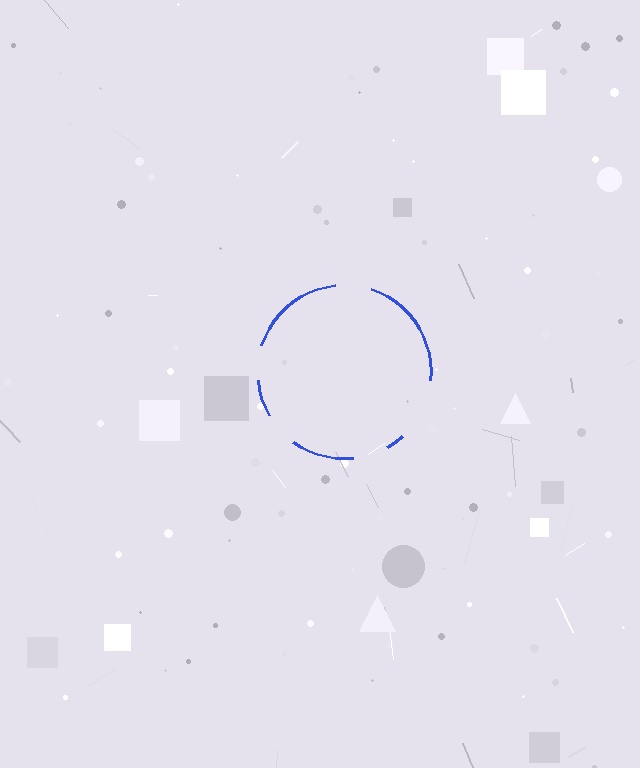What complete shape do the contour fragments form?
The contour fragments form a circle.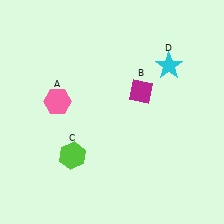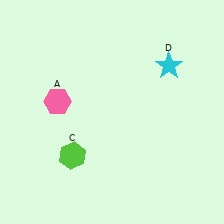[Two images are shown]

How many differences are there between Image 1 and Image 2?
There is 1 difference between the two images.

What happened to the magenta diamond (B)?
The magenta diamond (B) was removed in Image 2. It was in the top-right area of Image 1.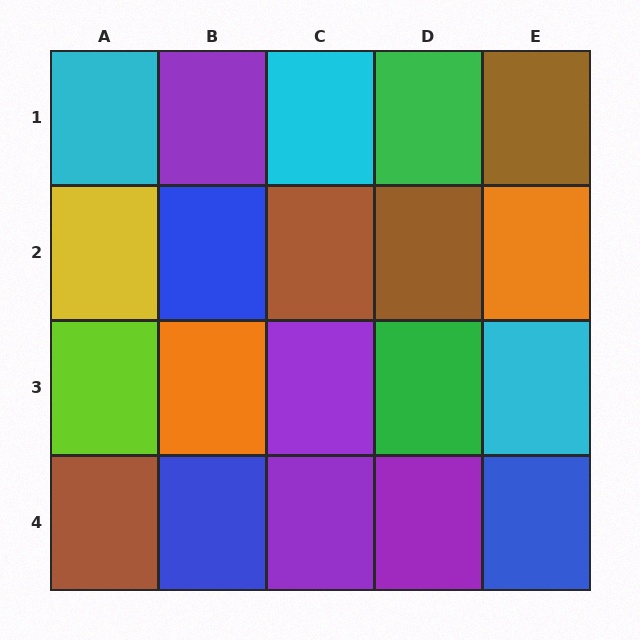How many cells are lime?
1 cell is lime.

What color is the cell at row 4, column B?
Blue.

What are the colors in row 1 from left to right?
Cyan, purple, cyan, green, brown.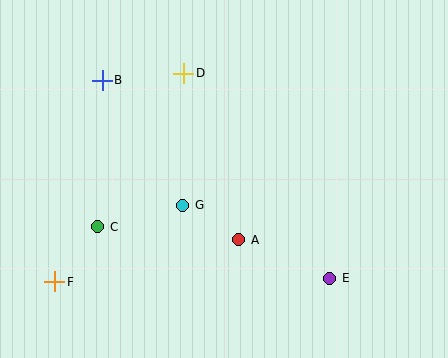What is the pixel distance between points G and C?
The distance between G and C is 88 pixels.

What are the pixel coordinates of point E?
Point E is at (330, 278).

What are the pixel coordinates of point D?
Point D is at (184, 73).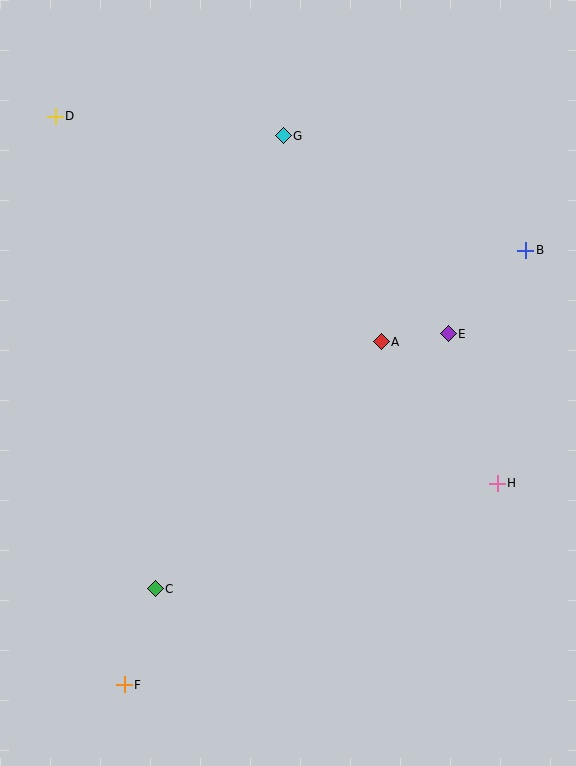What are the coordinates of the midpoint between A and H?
The midpoint between A and H is at (439, 413).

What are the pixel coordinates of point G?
Point G is at (283, 136).